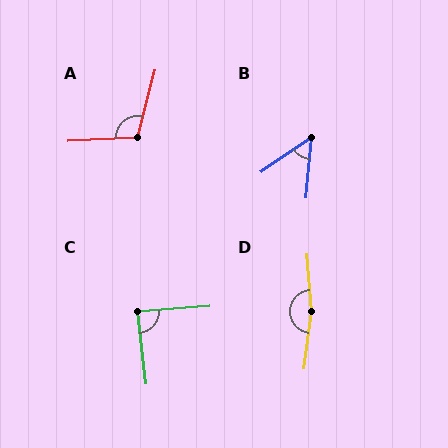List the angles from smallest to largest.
B (50°), C (88°), A (107°), D (168°).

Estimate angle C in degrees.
Approximately 88 degrees.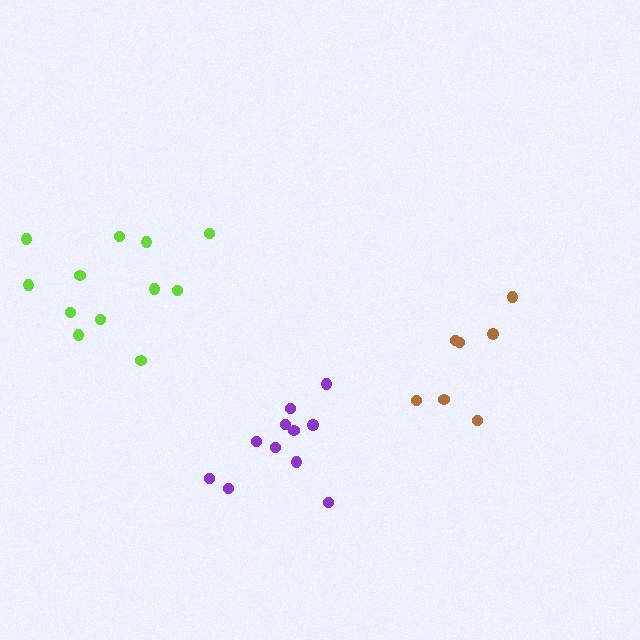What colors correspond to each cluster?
The clusters are colored: purple, lime, brown.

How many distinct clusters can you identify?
There are 3 distinct clusters.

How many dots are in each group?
Group 1: 11 dots, Group 2: 12 dots, Group 3: 7 dots (30 total).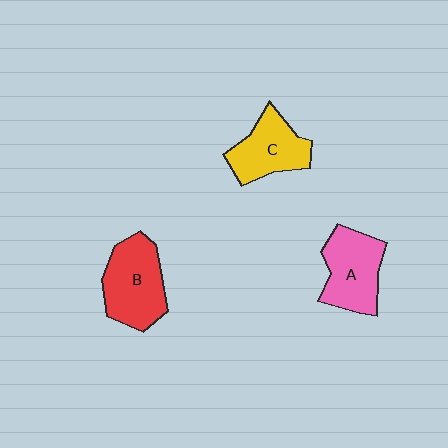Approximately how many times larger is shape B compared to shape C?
Approximately 1.2 times.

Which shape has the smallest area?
Shape C (yellow).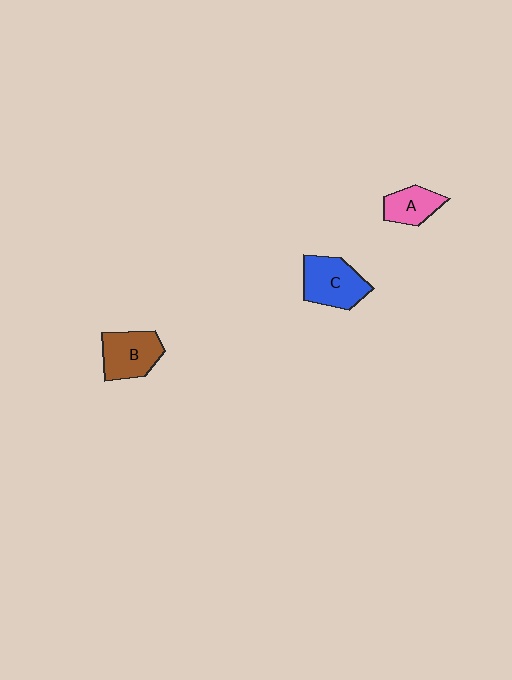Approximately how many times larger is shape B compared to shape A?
Approximately 1.4 times.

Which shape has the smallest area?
Shape A (pink).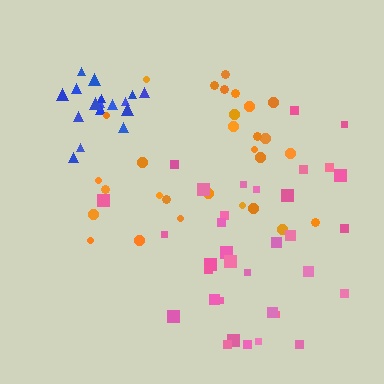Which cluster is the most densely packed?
Blue.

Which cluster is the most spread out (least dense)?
Pink.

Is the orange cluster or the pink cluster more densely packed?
Orange.